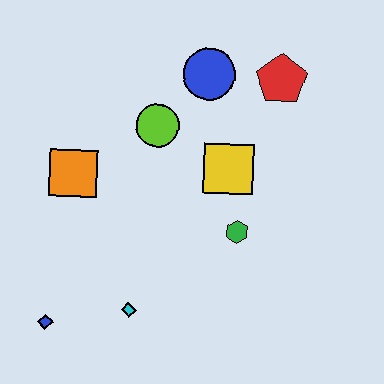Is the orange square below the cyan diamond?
No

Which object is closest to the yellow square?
The green hexagon is closest to the yellow square.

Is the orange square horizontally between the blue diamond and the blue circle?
Yes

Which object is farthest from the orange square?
The red pentagon is farthest from the orange square.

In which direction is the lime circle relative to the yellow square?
The lime circle is to the left of the yellow square.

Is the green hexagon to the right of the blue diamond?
Yes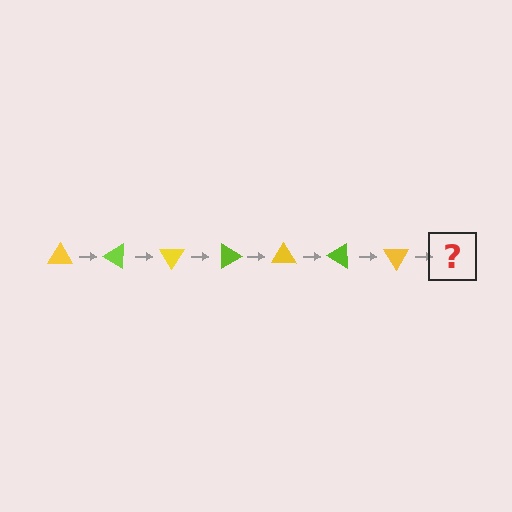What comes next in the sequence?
The next element should be a lime triangle, rotated 210 degrees from the start.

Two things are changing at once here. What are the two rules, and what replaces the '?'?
The two rules are that it rotates 30 degrees each step and the color cycles through yellow and lime. The '?' should be a lime triangle, rotated 210 degrees from the start.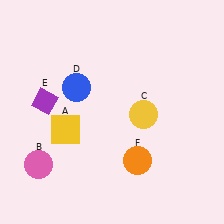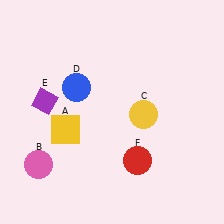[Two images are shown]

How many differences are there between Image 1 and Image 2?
There is 1 difference between the two images.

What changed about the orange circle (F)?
In Image 1, F is orange. In Image 2, it changed to red.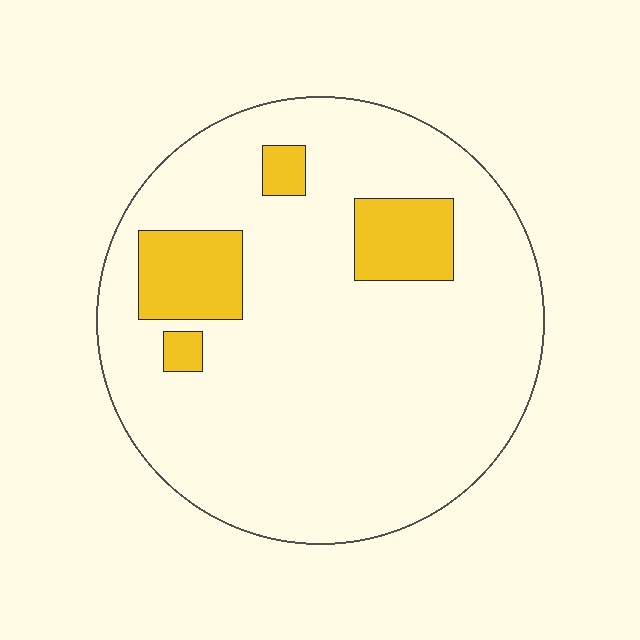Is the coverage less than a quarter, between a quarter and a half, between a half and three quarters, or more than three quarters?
Less than a quarter.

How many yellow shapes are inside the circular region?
4.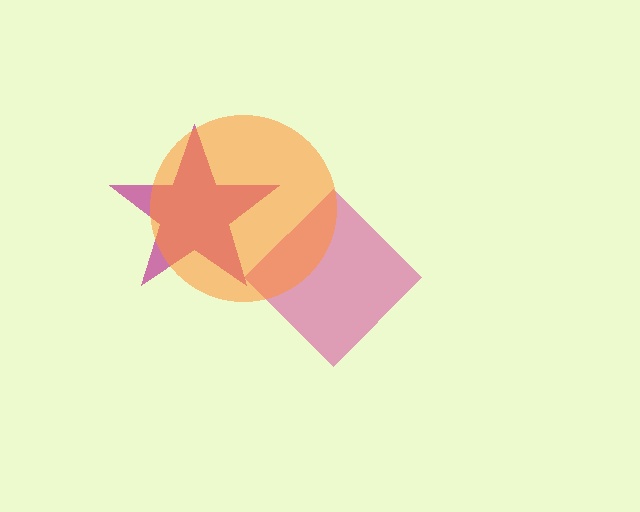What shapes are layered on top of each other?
The layered shapes are: a pink diamond, a magenta star, an orange circle.